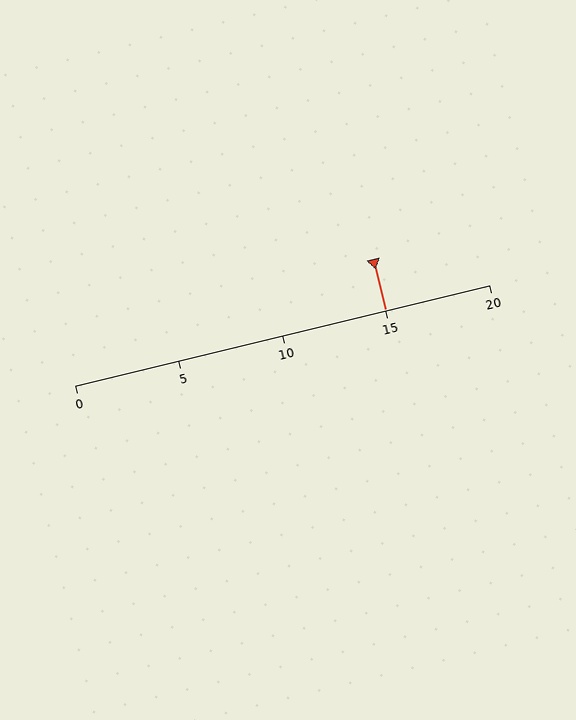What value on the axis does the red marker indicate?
The marker indicates approximately 15.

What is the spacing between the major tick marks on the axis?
The major ticks are spaced 5 apart.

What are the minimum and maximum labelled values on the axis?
The axis runs from 0 to 20.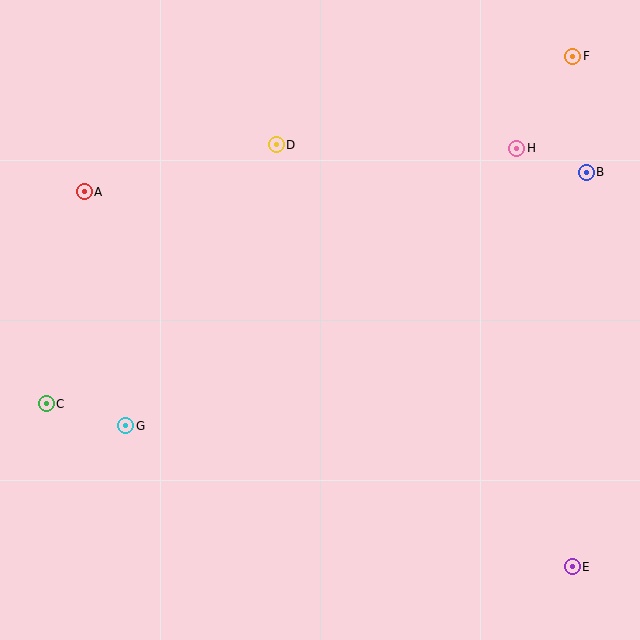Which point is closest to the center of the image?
Point D at (276, 145) is closest to the center.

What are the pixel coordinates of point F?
Point F is at (573, 56).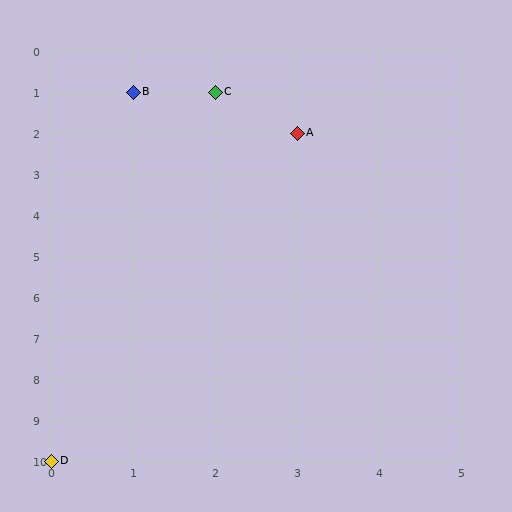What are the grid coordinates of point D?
Point D is at grid coordinates (0, 10).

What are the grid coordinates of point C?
Point C is at grid coordinates (2, 1).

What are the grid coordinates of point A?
Point A is at grid coordinates (3, 2).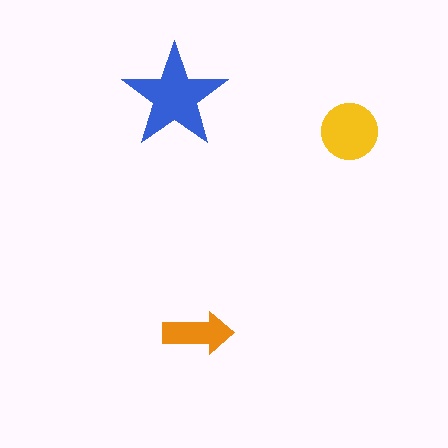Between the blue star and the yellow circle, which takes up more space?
The blue star.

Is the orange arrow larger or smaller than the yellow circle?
Smaller.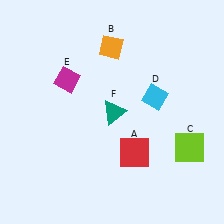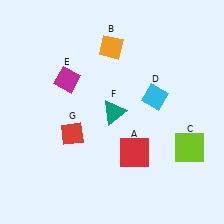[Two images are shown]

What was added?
A red diamond (G) was added in Image 2.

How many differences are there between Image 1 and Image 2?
There is 1 difference between the two images.